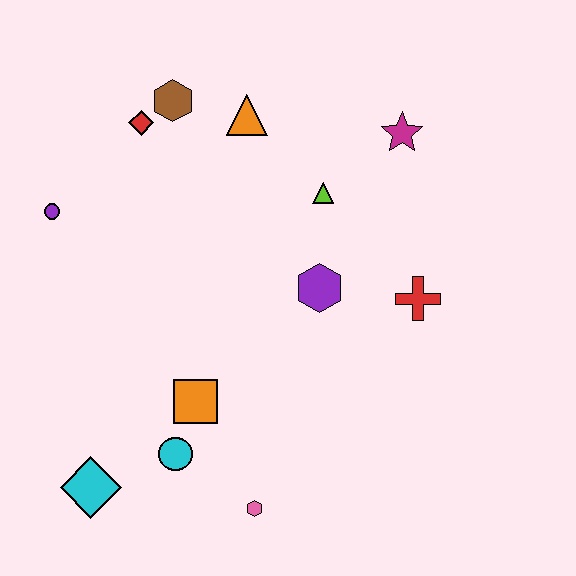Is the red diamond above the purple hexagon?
Yes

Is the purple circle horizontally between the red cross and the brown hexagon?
No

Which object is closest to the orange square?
The cyan circle is closest to the orange square.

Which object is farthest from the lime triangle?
The cyan diamond is farthest from the lime triangle.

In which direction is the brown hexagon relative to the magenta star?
The brown hexagon is to the left of the magenta star.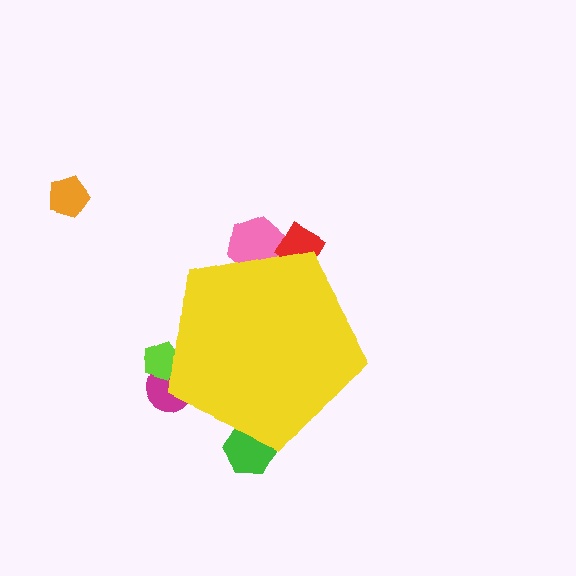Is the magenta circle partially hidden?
Yes, the magenta circle is partially hidden behind the yellow pentagon.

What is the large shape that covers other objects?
A yellow pentagon.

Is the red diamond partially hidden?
Yes, the red diamond is partially hidden behind the yellow pentagon.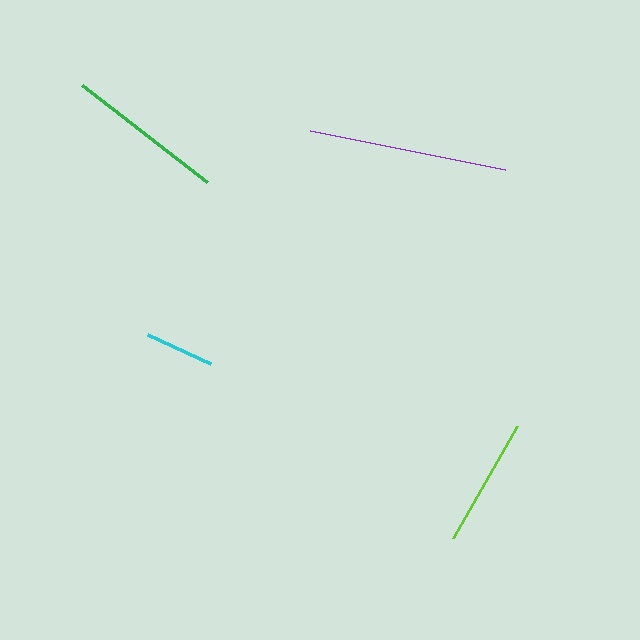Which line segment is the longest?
The purple line is the longest at approximately 199 pixels.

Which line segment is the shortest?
The cyan line is the shortest at approximately 69 pixels.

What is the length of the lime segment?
The lime segment is approximately 129 pixels long.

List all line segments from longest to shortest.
From longest to shortest: purple, green, lime, cyan.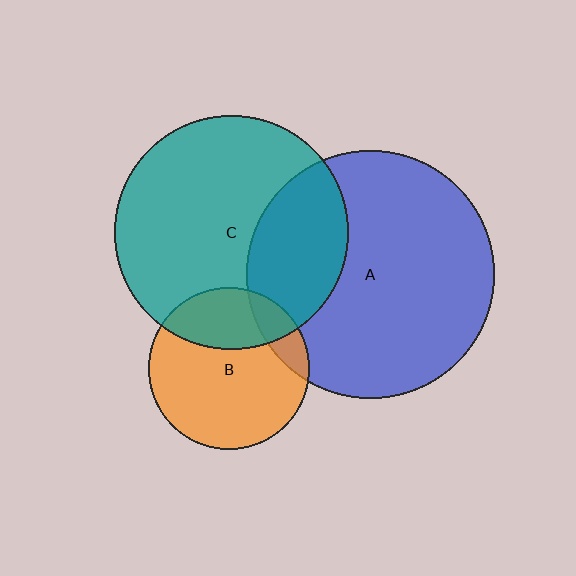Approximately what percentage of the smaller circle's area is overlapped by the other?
Approximately 30%.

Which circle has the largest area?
Circle A (blue).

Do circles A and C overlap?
Yes.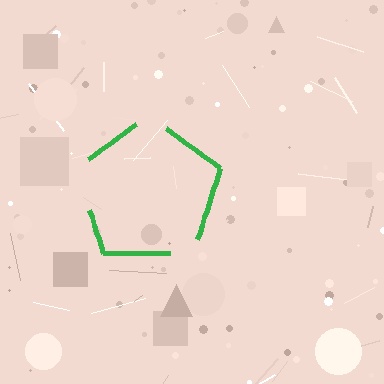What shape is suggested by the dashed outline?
The dashed outline suggests a pentagon.